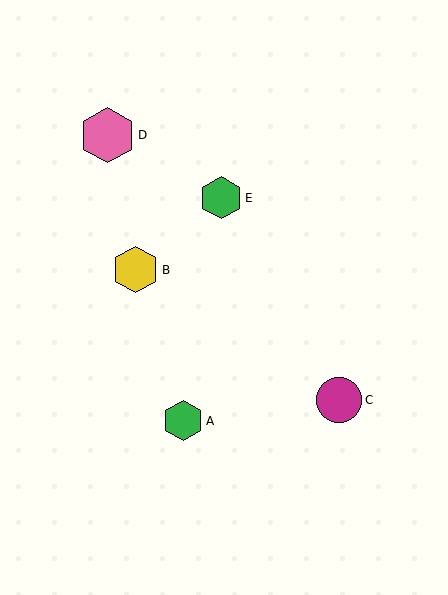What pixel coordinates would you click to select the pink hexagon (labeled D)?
Click at (108, 135) to select the pink hexagon D.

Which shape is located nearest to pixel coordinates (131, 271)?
The yellow hexagon (labeled B) at (136, 270) is nearest to that location.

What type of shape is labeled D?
Shape D is a pink hexagon.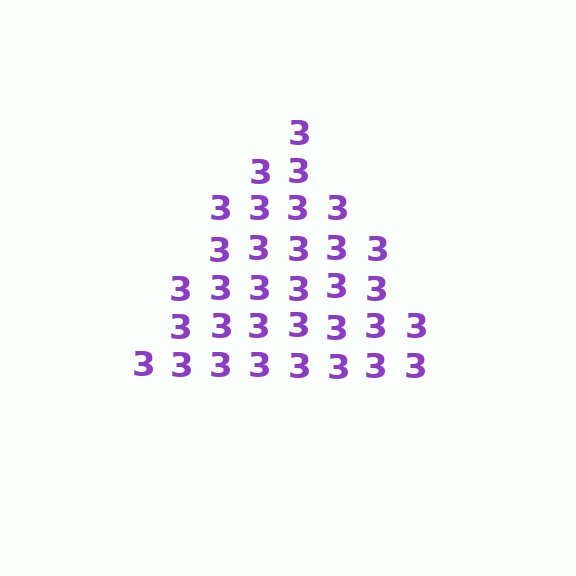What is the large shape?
The large shape is a triangle.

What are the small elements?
The small elements are digit 3's.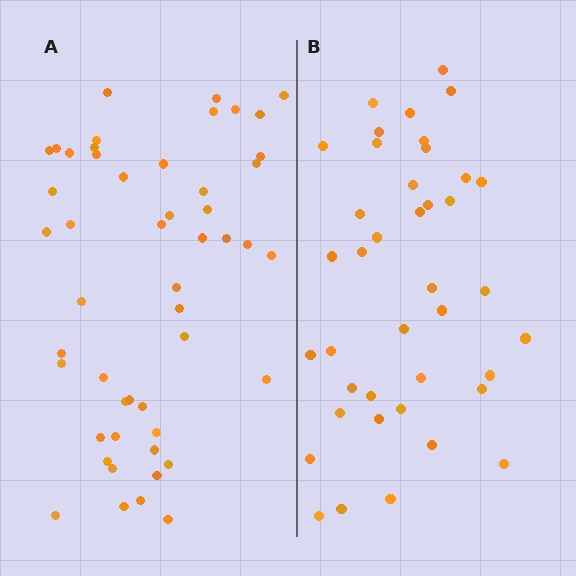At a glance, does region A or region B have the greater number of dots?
Region A (the left region) has more dots.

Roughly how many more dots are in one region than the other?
Region A has roughly 10 or so more dots than region B.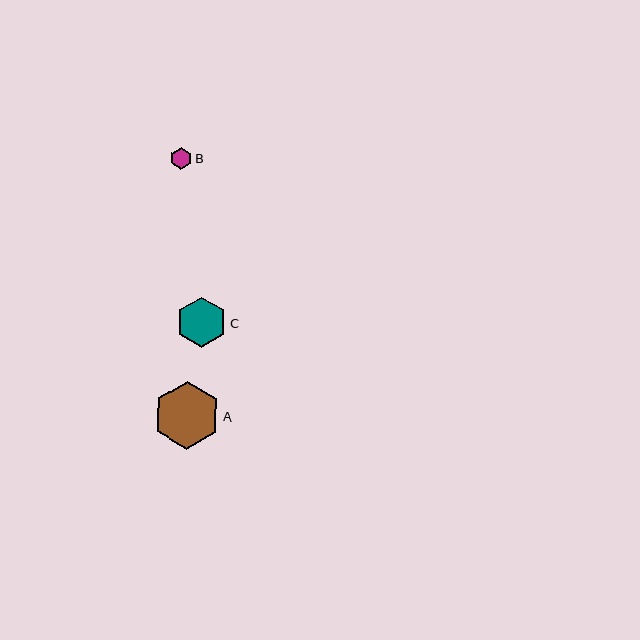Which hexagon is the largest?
Hexagon A is the largest with a size of approximately 68 pixels.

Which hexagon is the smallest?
Hexagon B is the smallest with a size of approximately 22 pixels.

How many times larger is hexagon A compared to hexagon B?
Hexagon A is approximately 3.1 times the size of hexagon B.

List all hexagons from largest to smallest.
From largest to smallest: A, C, B.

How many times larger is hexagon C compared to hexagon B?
Hexagon C is approximately 2.3 times the size of hexagon B.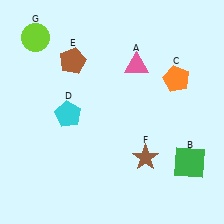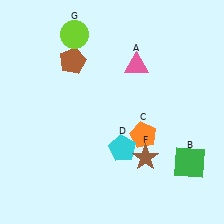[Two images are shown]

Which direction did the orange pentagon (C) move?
The orange pentagon (C) moved down.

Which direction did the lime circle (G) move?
The lime circle (G) moved right.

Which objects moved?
The objects that moved are: the orange pentagon (C), the cyan pentagon (D), the lime circle (G).